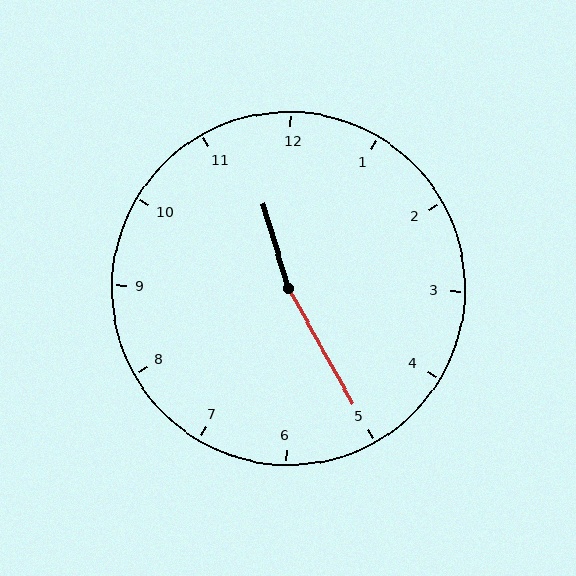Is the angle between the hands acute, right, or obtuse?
It is obtuse.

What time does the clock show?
11:25.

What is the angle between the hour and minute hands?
Approximately 168 degrees.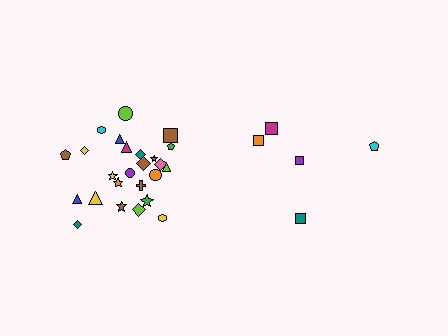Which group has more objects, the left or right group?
The left group.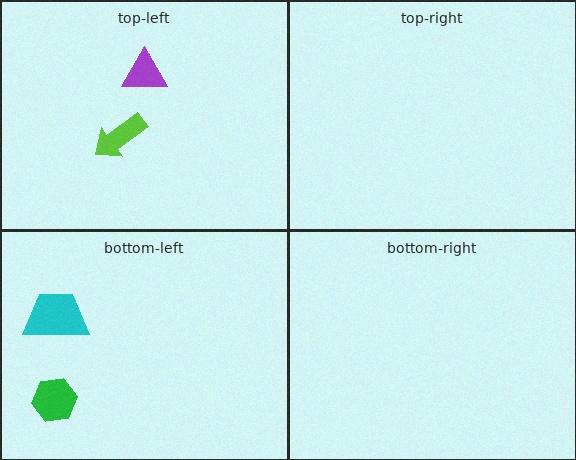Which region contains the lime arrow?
The top-left region.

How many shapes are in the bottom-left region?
2.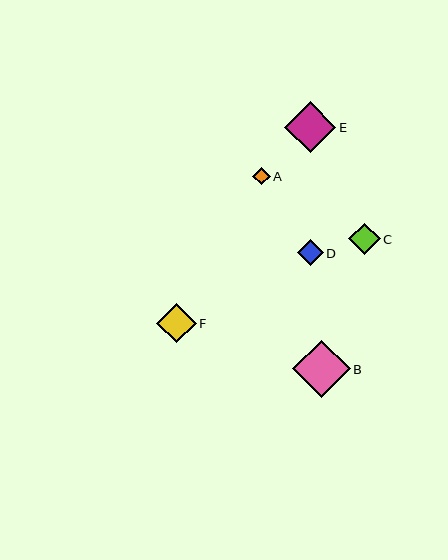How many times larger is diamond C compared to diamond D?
Diamond C is approximately 1.3 times the size of diamond D.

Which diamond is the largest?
Diamond B is the largest with a size of approximately 57 pixels.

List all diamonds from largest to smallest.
From largest to smallest: B, E, F, C, D, A.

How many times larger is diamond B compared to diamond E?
Diamond B is approximately 1.1 times the size of diamond E.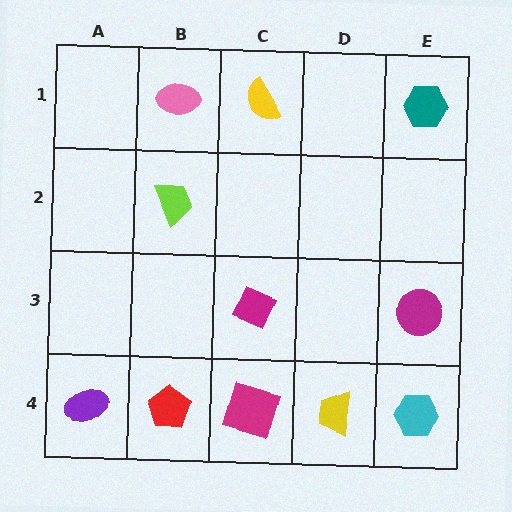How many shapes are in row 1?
3 shapes.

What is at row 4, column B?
A red pentagon.